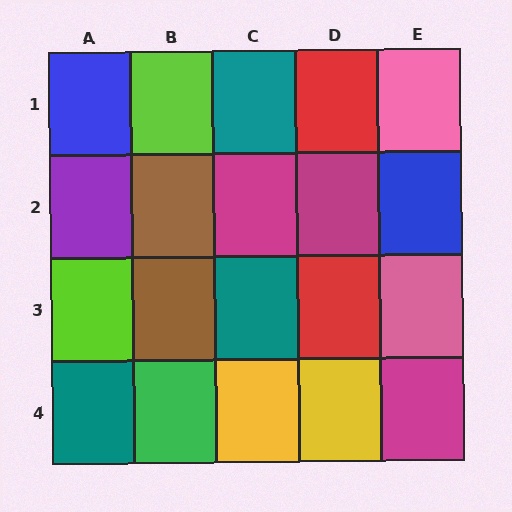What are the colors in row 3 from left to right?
Lime, brown, teal, red, pink.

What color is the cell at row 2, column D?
Magenta.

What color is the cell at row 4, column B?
Green.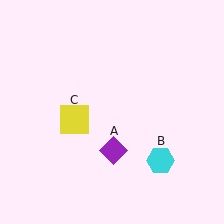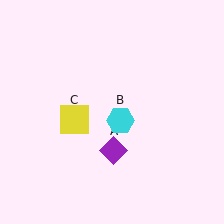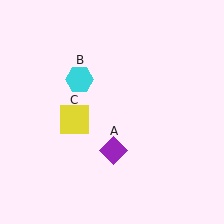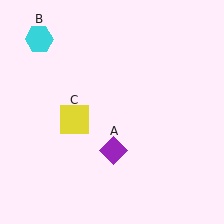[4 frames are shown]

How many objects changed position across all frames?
1 object changed position: cyan hexagon (object B).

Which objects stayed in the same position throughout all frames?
Purple diamond (object A) and yellow square (object C) remained stationary.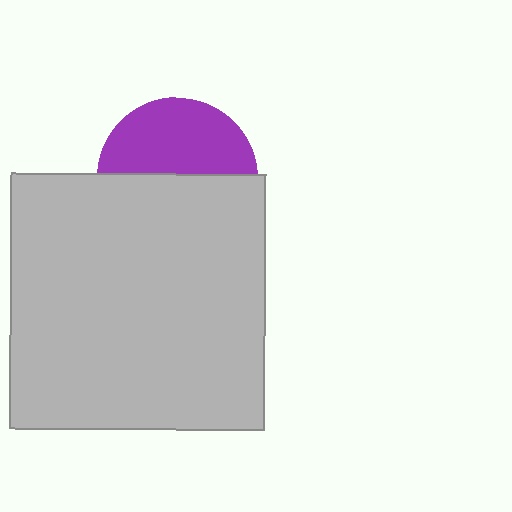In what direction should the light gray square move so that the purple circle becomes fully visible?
The light gray square should move down. That is the shortest direction to clear the overlap and leave the purple circle fully visible.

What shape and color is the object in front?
The object in front is a light gray square.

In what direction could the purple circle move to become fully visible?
The purple circle could move up. That would shift it out from behind the light gray square entirely.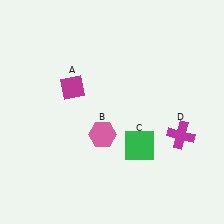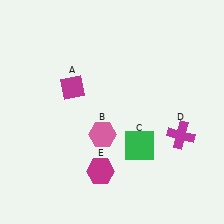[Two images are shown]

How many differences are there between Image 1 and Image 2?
There is 1 difference between the two images.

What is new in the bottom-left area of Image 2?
A magenta hexagon (E) was added in the bottom-left area of Image 2.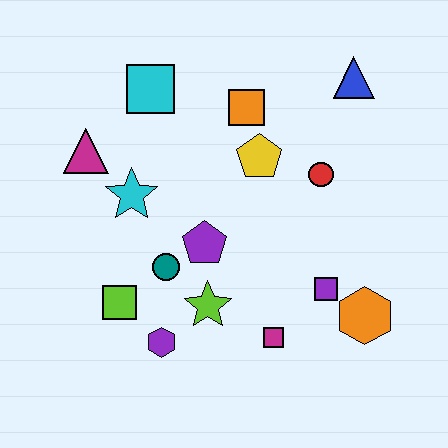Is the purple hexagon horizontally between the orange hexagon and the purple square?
No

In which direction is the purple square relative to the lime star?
The purple square is to the right of the lime star.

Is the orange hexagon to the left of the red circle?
No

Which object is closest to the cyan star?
The magenta triangle is closest to the cyan star.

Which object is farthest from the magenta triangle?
The orange hexagon is farthest from the magenta triangle.